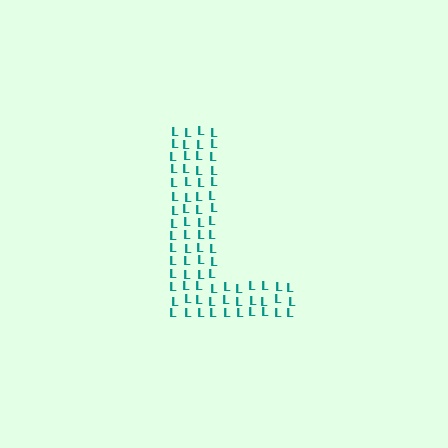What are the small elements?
The small elements are letter L's.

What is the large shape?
The large shape is the letter L.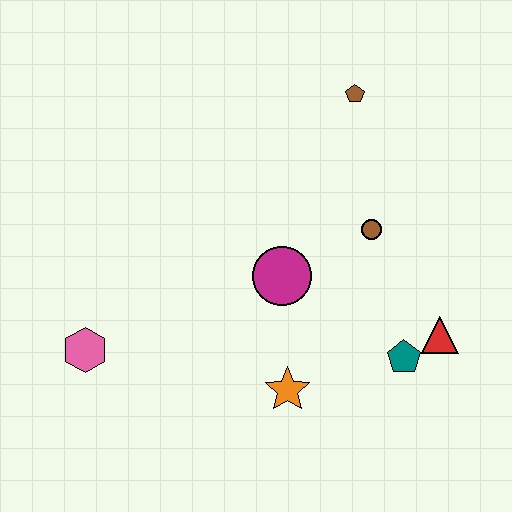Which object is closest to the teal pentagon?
The red triangle is closest to the teal pentagon.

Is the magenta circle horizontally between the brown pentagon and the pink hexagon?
Yes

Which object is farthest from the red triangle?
The pink hexagon is farthest from the red triangle.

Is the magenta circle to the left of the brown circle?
Yes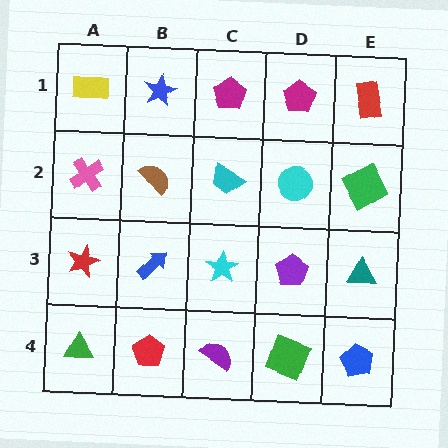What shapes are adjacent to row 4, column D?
A purple pentagon (row 3, column D), a purple semicircle (row 4, column C), a blue pentagon (row 4, column E).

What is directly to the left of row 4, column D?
A purple semicircle.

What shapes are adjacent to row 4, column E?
A teal triangle (row 3, column E), a green square (row 4, column D).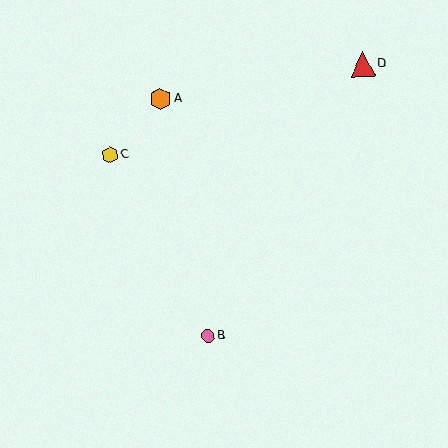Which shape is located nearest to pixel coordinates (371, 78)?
The red triangle (labeled D) at (363, 64) is nearest to that location.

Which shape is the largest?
The red triangle (labeled D) is the largest.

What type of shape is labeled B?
Shape B is a pink circle.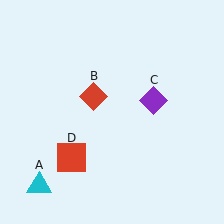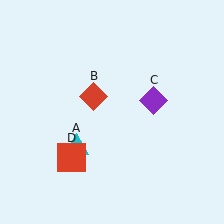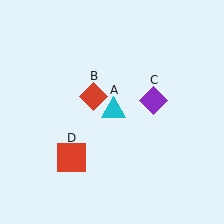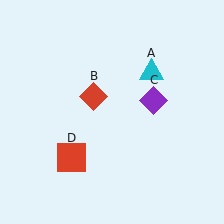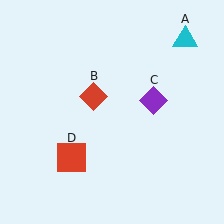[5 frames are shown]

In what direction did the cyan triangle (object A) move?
The cyan triangle (object A) moved up and to the right.